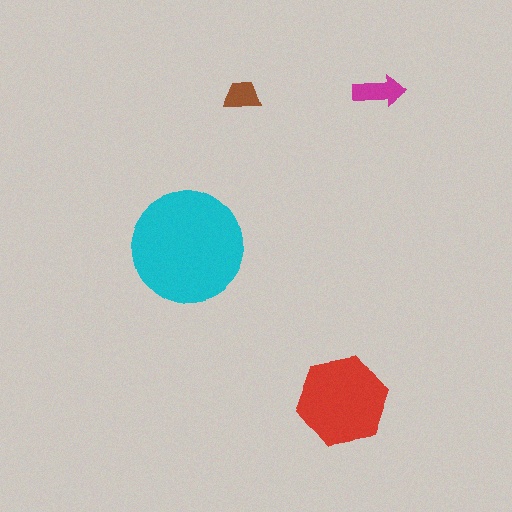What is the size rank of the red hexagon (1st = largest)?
2nd.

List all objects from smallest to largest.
The brown trapezoid, the magenta arrow, the red hexagon, the cyan circle.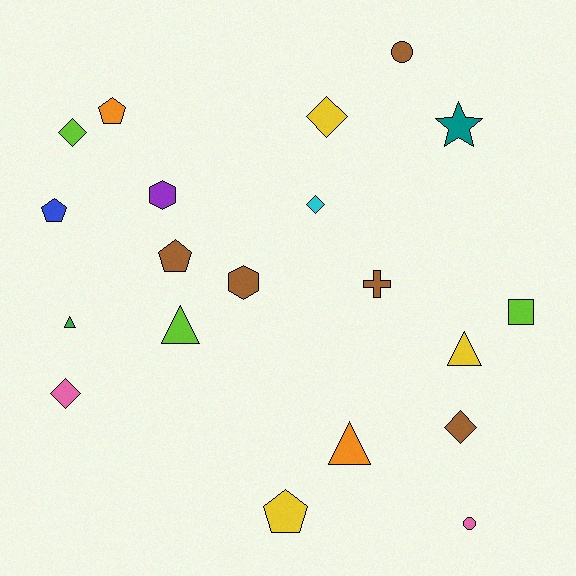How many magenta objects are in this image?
There are no magenta objects.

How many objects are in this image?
There are 20 objects.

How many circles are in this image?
There are 2 circles.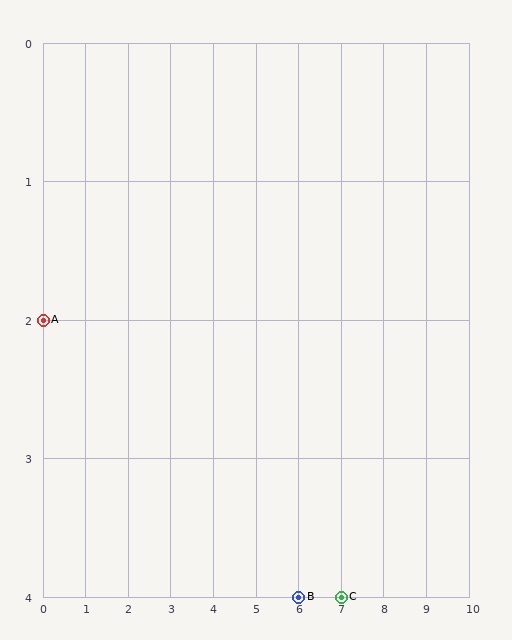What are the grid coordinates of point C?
Point C is at grid coordinates (7, 4).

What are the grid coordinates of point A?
Point A is at grid coordinates (0, 2).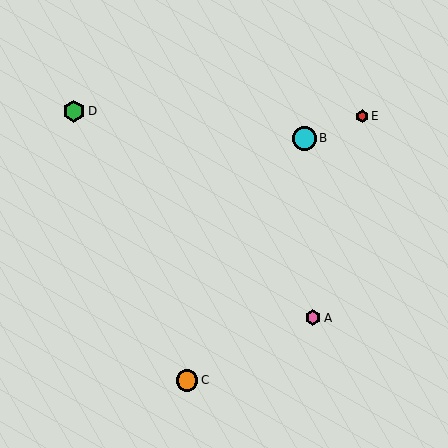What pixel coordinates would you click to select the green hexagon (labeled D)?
Click at (74, 111) to select the green hexagon D.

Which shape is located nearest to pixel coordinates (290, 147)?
The cyan circle (labeled B) at (304, 138) is nearest to that location.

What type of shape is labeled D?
Shape D is a green hexagon.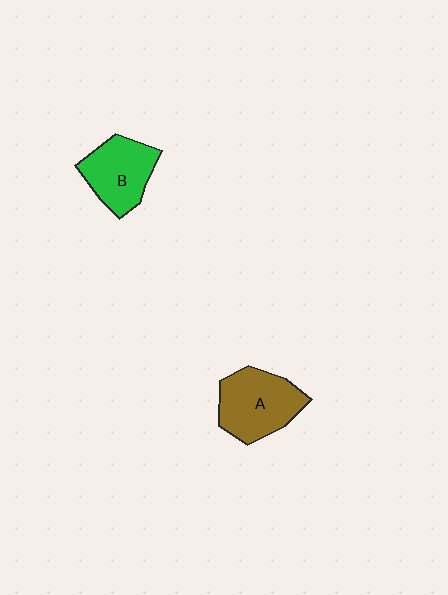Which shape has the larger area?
Shape A (brown).